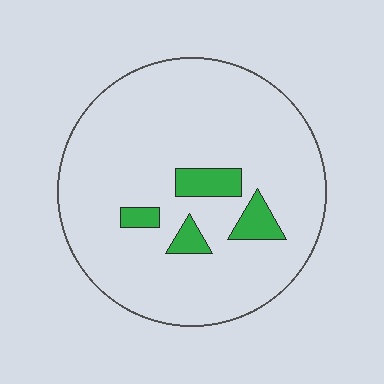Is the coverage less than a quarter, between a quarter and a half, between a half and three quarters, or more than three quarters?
Less than a quarter.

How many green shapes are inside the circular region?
4.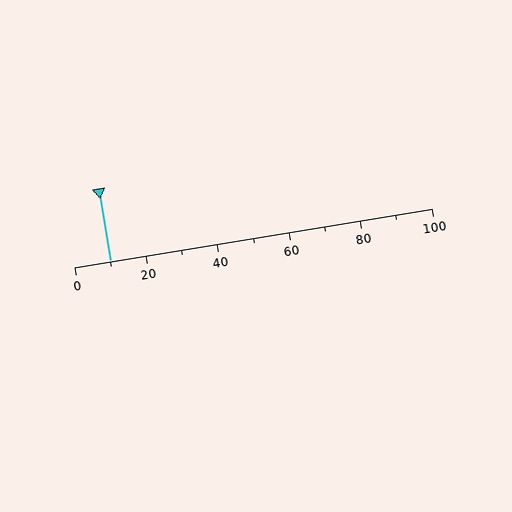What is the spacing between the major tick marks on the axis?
The major ticks are spaced 20 apart.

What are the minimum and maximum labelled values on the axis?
The axis runs from 0 to 100.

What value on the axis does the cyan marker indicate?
The marker indicates approximately 10.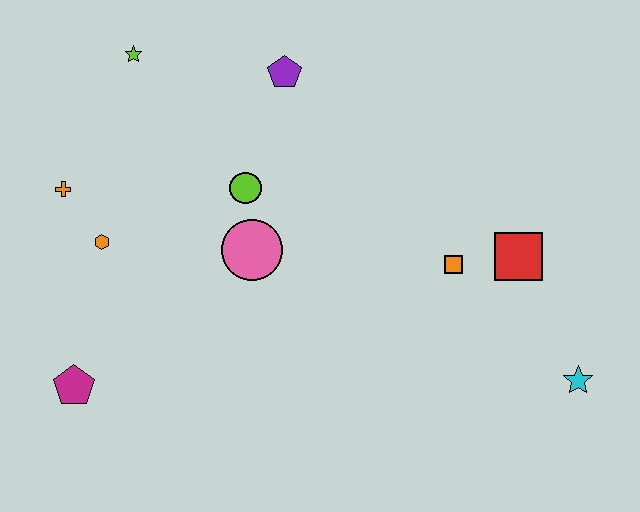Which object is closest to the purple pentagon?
The lime circle is closest to the purple pentagon.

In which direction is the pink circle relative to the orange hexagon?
The pink circle is to the right of the orange hexagon.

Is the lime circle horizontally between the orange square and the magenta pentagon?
Yes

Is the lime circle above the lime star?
No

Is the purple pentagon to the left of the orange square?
Yes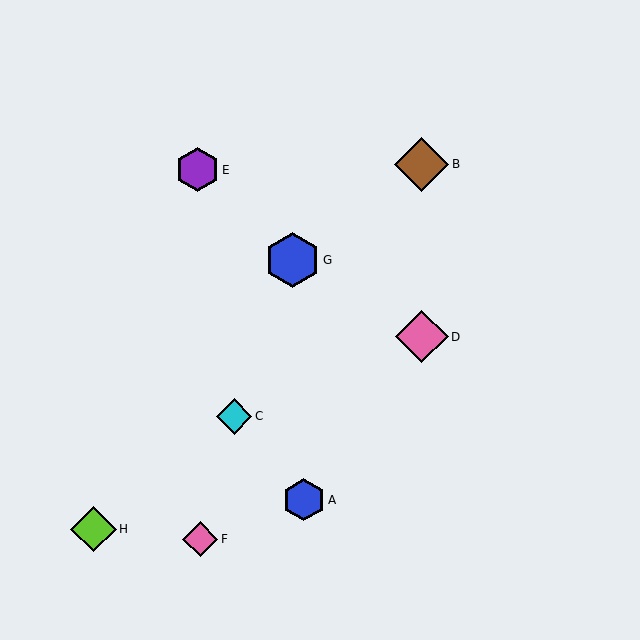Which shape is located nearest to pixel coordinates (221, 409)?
The cyan diamond (labeled C) at (234, 416) is nearest to that location.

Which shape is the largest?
The blue hexagon (labeled G) is the largest.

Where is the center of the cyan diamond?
The center of the cyan diamond is at (234, 416).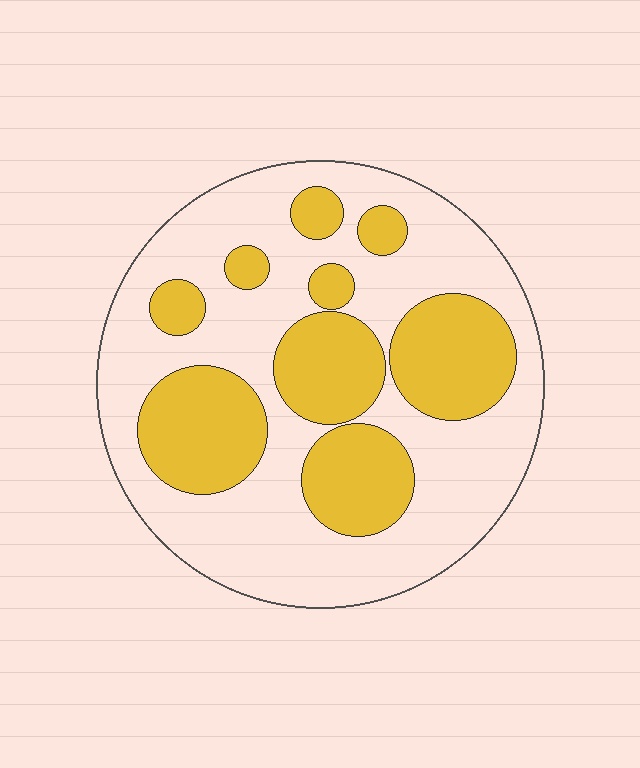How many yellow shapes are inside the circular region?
9.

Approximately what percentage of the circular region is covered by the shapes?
Approximately 35%.